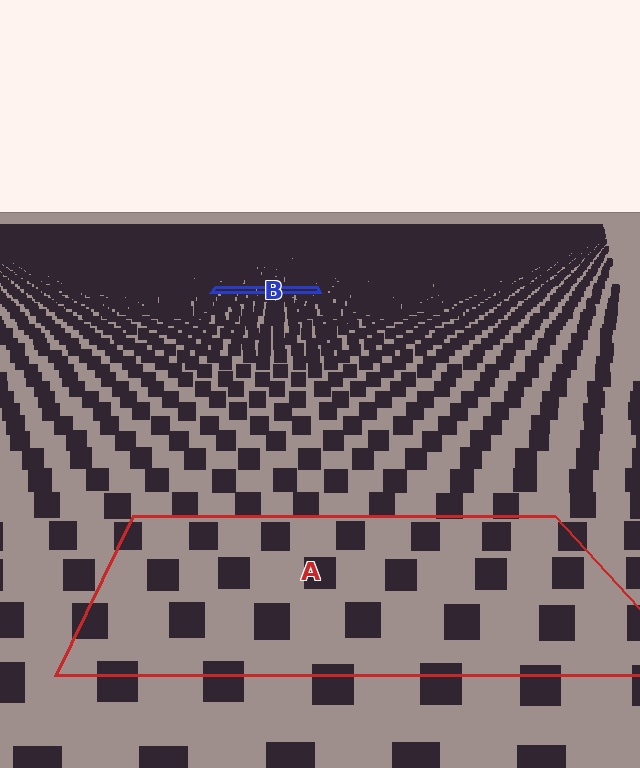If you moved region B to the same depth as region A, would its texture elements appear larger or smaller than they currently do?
They would appear larger. At a closer depth, the same texture elements are projected at a bigger on-screen size.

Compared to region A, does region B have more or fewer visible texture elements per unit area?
Region B has more texture elements per unit area — they are packed more densely because it is farther away.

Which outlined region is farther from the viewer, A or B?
Region B is farther from the viewer — the texture elements inside it appear smaller and more densely packed.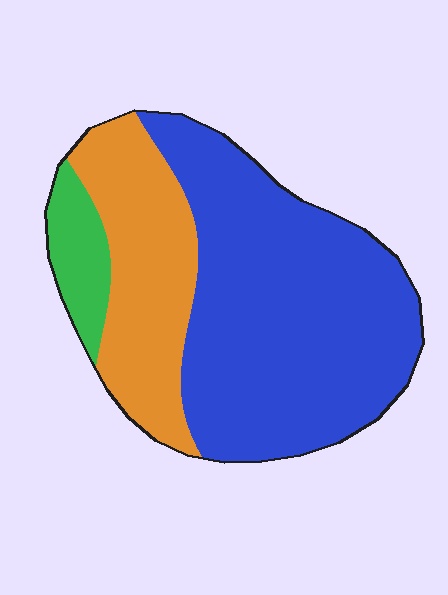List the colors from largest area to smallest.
From largest to smallest: blue, orange, green.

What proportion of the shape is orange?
Orange covers around 30% of the shape.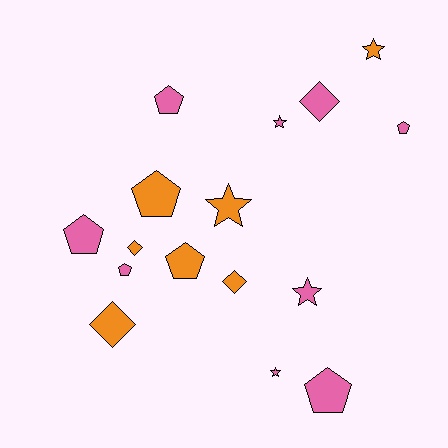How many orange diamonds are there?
There are 3 orange diamonds.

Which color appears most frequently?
Pink, with 9 objects.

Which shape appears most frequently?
Pentagon, with 7 objects.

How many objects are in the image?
There are 16 objects.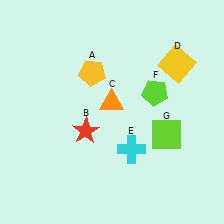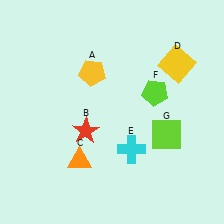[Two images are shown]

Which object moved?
The orange triangle (C) moved down.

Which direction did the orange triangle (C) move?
The orange triangle (C) moved down.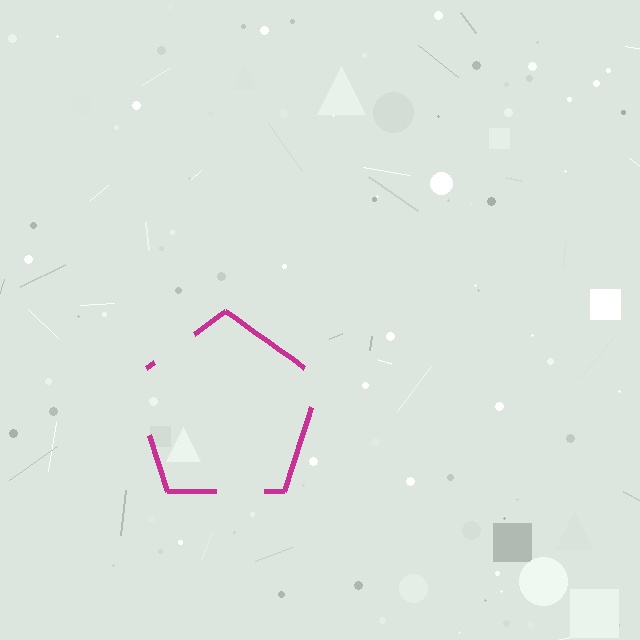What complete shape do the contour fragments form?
The contour fragments form a pentagon.